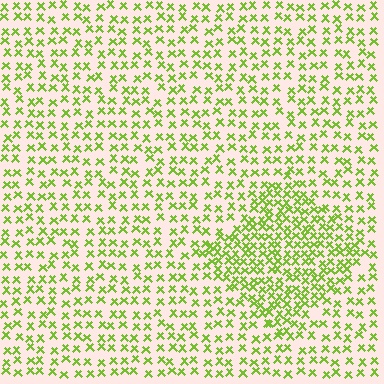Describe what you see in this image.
The image contains small lime elements arranged at two different densities. A diamond-shaped region is visible where the elements are more densely packed than the surrounding area.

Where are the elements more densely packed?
The elements are more densely packed inside the diamond boundary.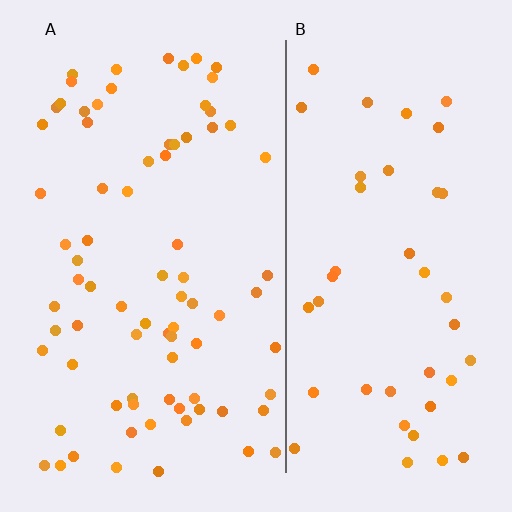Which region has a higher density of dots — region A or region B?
A (the left).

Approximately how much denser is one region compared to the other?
Approximately 1.8× — region A over region B.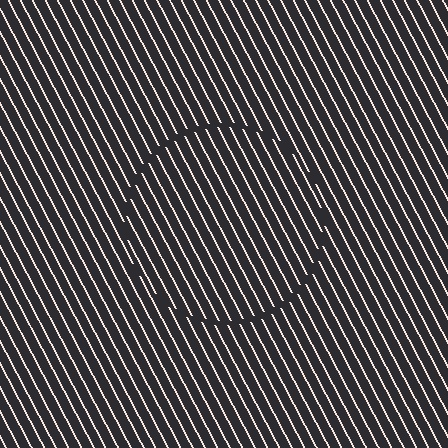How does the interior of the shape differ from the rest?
The interior of the shape contains the same grating, shifted by half a period — the contour is defined by the phase discontinuity where line-ends from the inner and outer gratings abut.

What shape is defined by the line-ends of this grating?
An illusory circle. The interior of the shape contains the same grating, shifted by half a period — the contour is defined by the phase discontinuity where line-ends from the inner and outer gratings abut.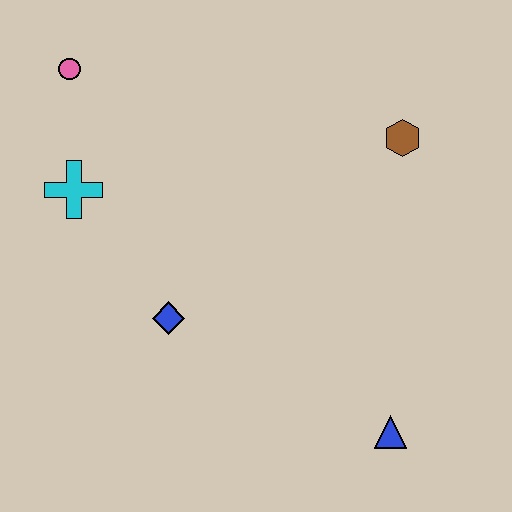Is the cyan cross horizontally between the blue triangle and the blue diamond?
No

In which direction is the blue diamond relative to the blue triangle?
The blue diamond is to the left of the blue triangle.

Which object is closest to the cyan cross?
The pink circle is closest to the cyan cross.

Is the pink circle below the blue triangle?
No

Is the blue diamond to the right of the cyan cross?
Yes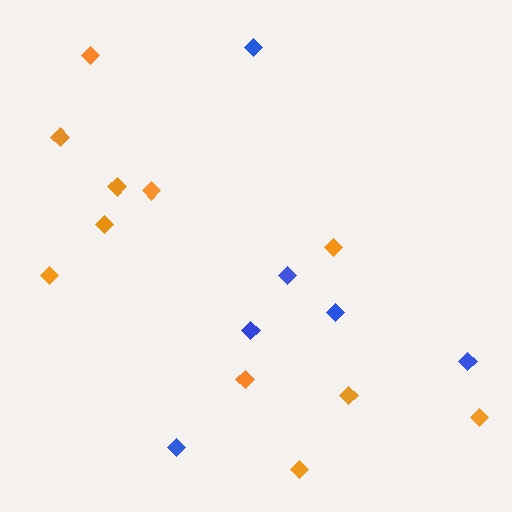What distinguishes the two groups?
There are 2 groups: one group of orange diamonds (11) and one group of blue diamonds (6).